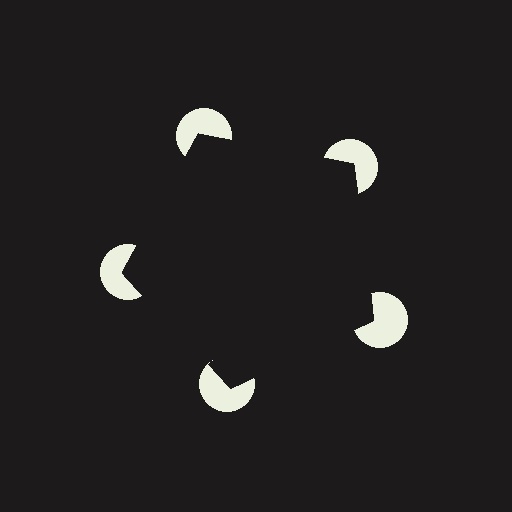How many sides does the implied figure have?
5 sides.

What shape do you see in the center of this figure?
An illusory pentagon — its edges are inferred from the aligned wedge cuts in the pac-man discs, not physically drawn.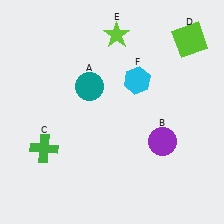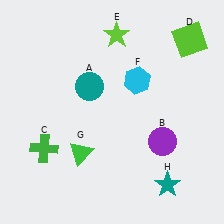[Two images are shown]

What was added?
A green triangle (G), a teal star (H) were added in Image 2.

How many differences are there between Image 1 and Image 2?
There are 2 differences between the two images.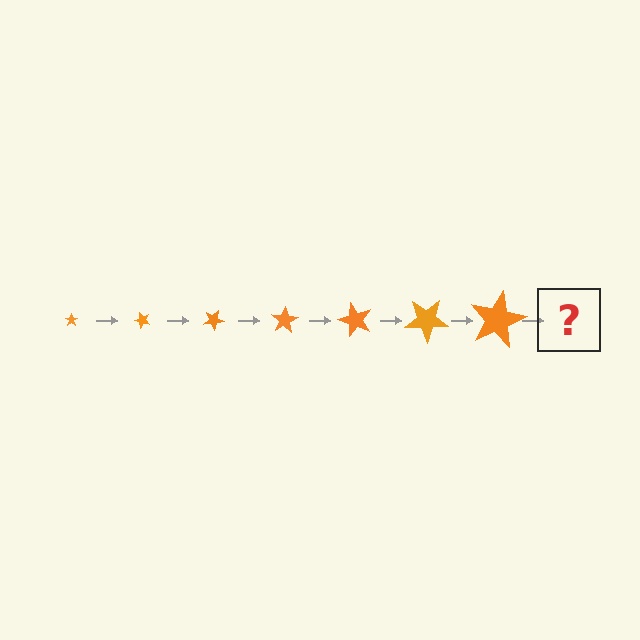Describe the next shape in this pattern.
It should be a star, larger than the previous one and rotated 350 degrees from the start.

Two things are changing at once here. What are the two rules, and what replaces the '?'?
The two rules are that the star grows larger each step and it rotates 50 degrees each step. The '?' should be a star, larger than the previous one and rotated 350 degrees from the start.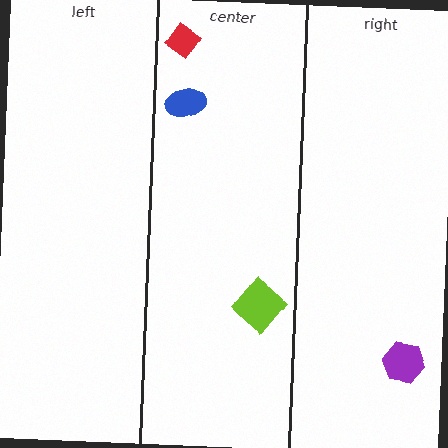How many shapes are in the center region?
3.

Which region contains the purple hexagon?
The right region.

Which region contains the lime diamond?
The center region.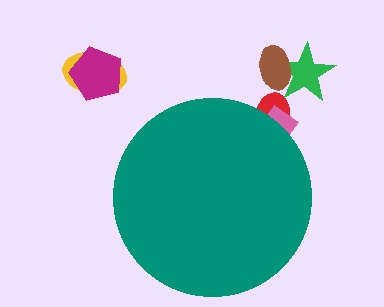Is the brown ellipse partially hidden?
No, the brown ellipse is fully visible.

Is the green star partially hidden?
No, the green star is fully visible.